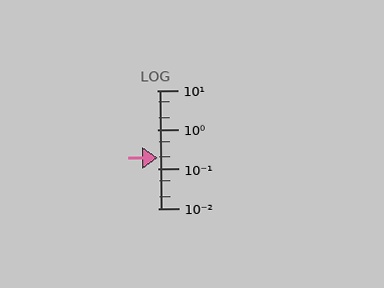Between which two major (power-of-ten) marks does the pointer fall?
The pointer is between 0.1 and 1.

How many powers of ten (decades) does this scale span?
The scale spans 3 decades, from 0.01 to 10.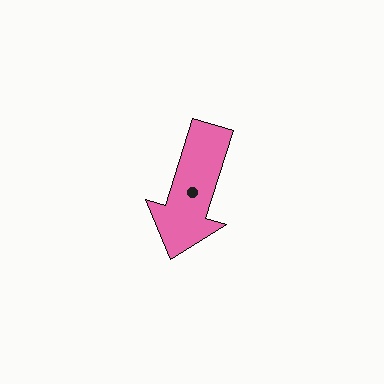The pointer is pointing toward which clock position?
Roughly 7 o'clock.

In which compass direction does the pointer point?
South.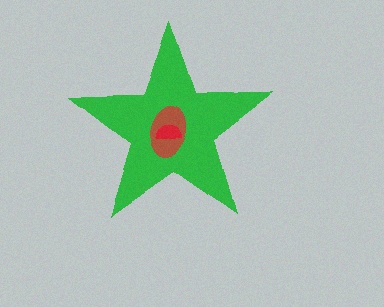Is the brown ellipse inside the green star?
Yes.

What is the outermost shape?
The green star.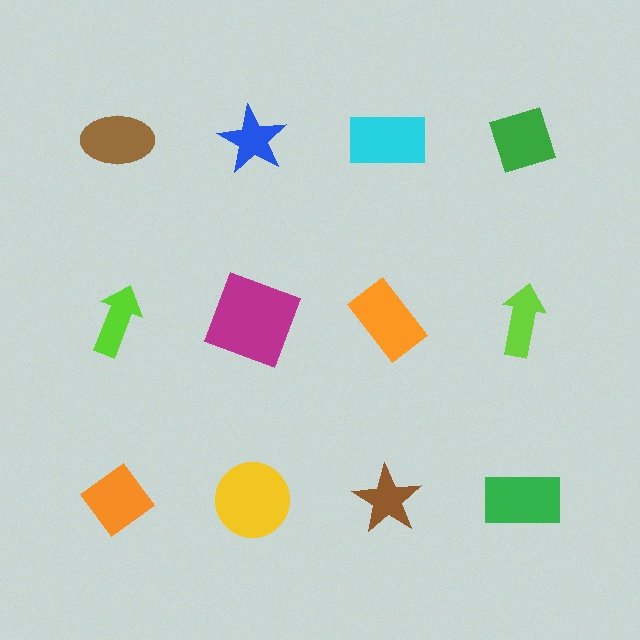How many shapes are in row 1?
4 shapes.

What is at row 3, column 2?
A yellow circle.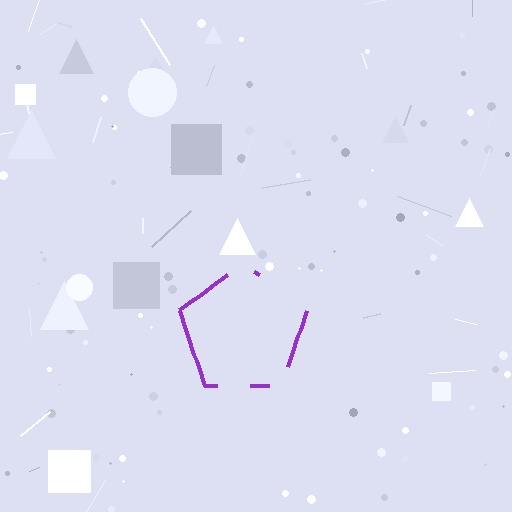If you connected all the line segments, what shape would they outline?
They would outline a pentagon.